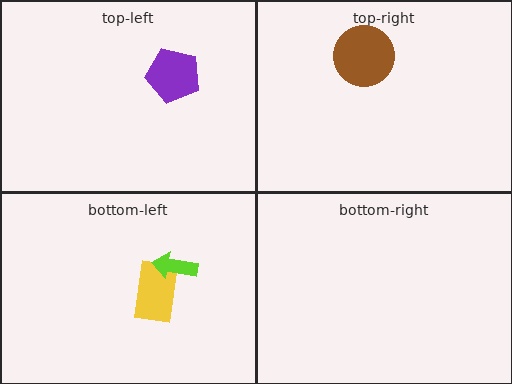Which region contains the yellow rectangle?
The bottom-left region.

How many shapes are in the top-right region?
1.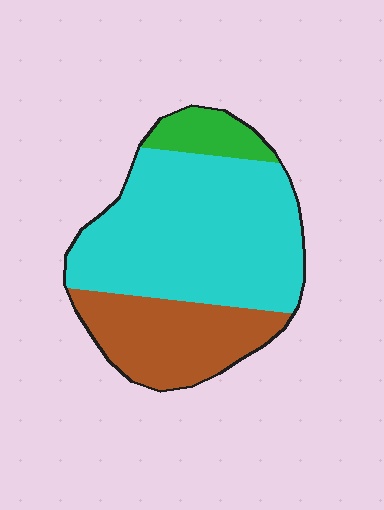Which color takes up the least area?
Green, at roughly 10%.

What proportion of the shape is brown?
Brown covers 28% of the shape.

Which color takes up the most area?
Cyan, at roughly 60%.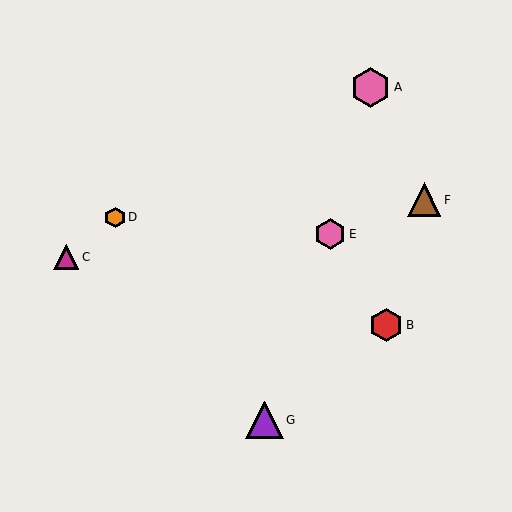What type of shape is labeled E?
Shape E is a pink hexagon.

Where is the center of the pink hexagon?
The center of the pink hexagon is at (330, 234).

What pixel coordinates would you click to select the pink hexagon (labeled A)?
Click at (371, 87) to select the pink hexagon A.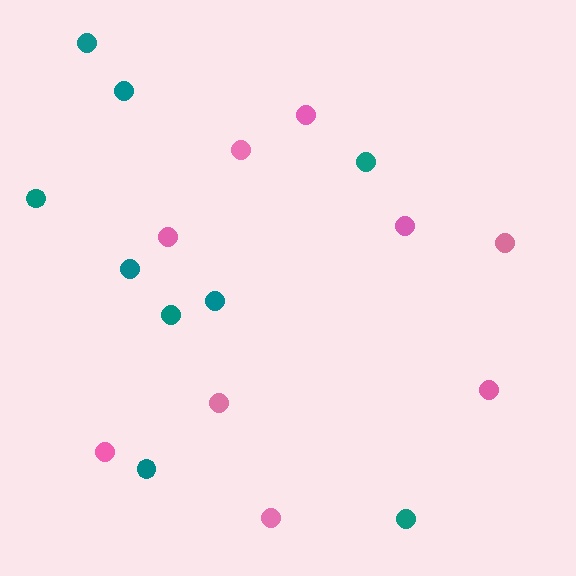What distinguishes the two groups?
There are 2 groups: one group of teal circles (9) and one group of pink circles (9).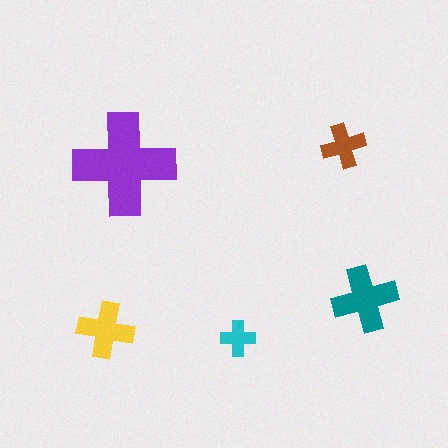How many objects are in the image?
There are 5 objects in the image.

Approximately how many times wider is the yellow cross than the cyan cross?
About 1.5 times wider.